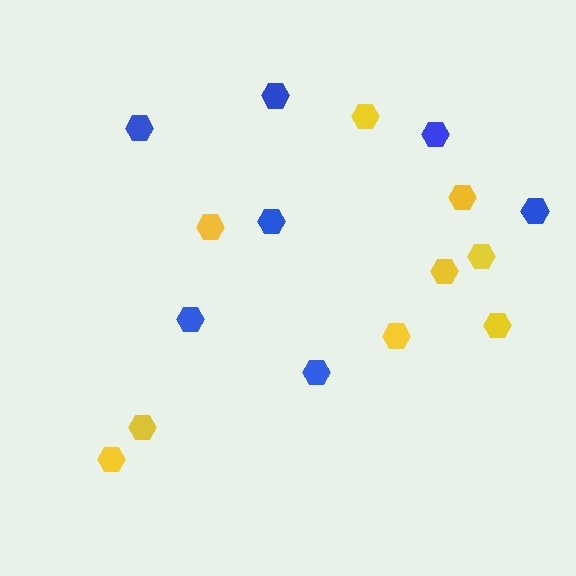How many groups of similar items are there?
There are 2 groups: one group of yellow hexagons (9) and one group of blue hexagons (7).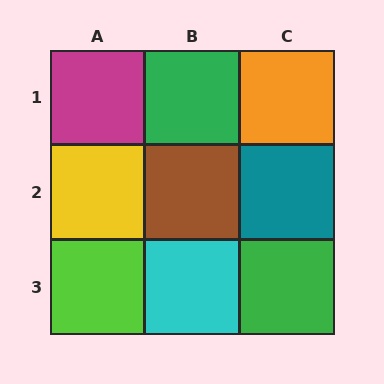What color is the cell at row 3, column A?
Lime.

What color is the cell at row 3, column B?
Cyan.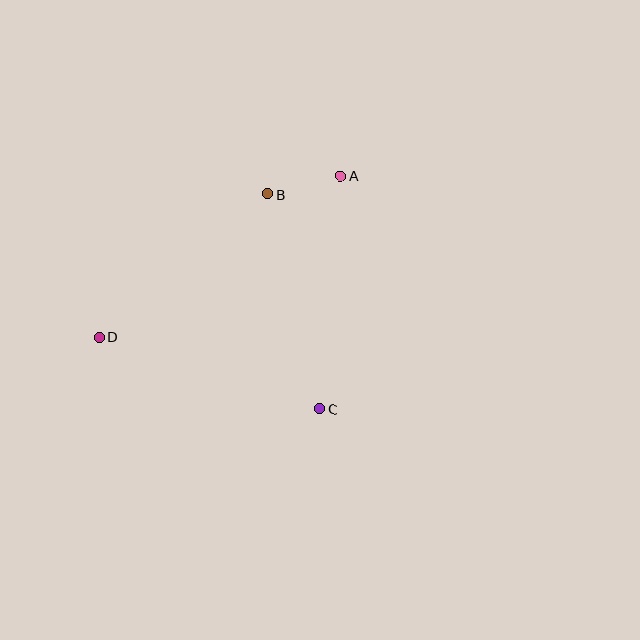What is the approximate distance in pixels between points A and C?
The distance between A and C is approximately 233 pixels.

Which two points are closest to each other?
Points A and B are closest to each other.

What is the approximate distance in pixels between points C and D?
The distance between C and D is approximately 232 pixels.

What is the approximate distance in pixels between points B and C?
The distance between B and C is approximately 221 pixels.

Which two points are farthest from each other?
Points A and D are farthest from each other.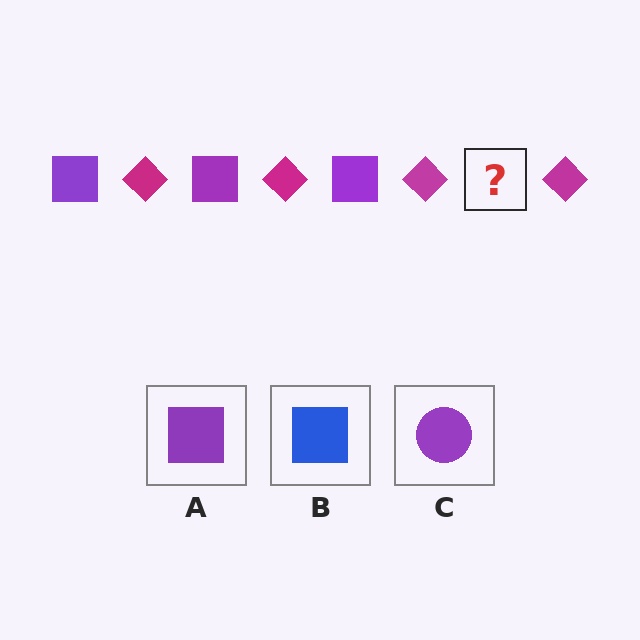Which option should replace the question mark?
Option A.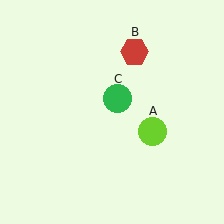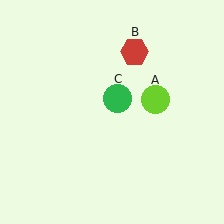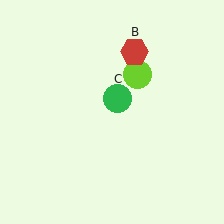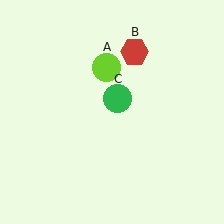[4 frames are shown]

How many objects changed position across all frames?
1 object changed position: lime circle (object A).